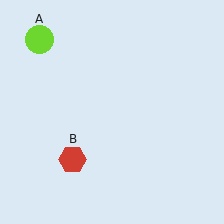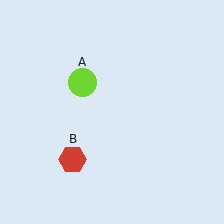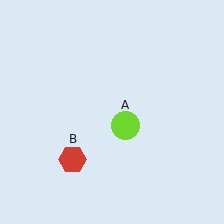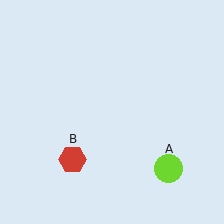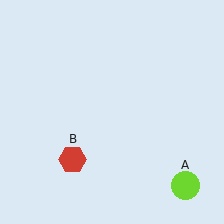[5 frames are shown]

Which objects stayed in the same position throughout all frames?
Red hexagon (object B) remained stationary.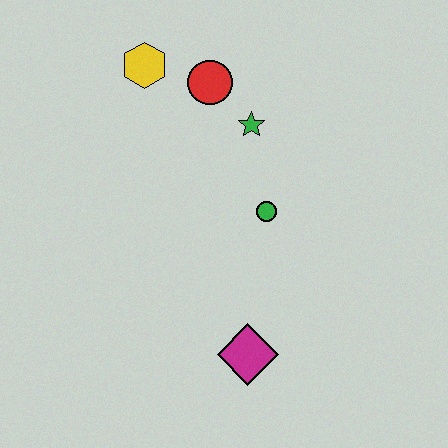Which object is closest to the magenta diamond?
The green circle is closest to the magenta diamond.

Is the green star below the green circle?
No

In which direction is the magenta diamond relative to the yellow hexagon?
The magenta diamond is below the yellow hexagon.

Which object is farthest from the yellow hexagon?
The magenta diamond is farthest from the yellow hexagon.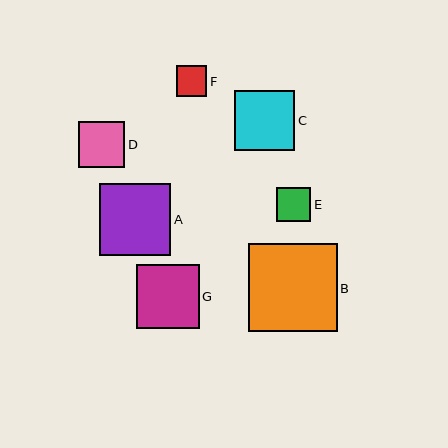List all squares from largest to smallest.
From largest to smallest: B, A, G, C, D, E, F.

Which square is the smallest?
Square F is the smallest with a size of approximately 30 pixels.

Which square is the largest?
Square B is the largest with a size of approximately 89 pixels.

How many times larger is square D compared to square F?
Square D is approximately 1.5 times the size of square F.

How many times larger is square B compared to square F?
Square B is approximately 2.9 times the size of square F.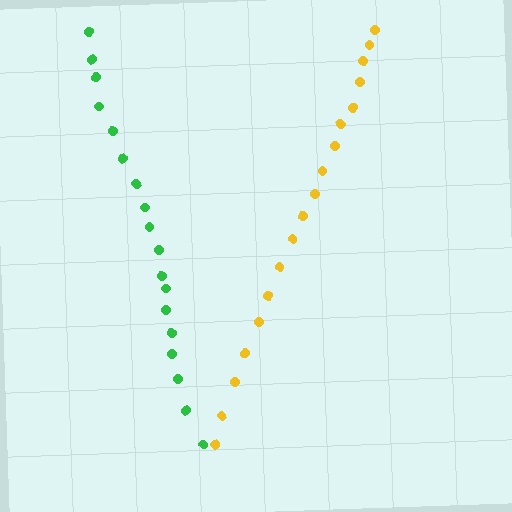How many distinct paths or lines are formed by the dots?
There are 2 distinct paths.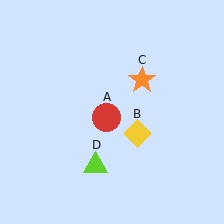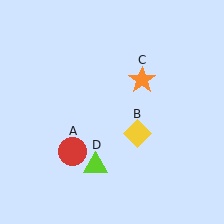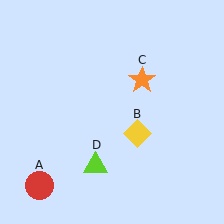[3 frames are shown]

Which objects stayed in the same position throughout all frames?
Yellow diamond (object B) and orange star (object C) and lime triangle (object D) remained stationary.